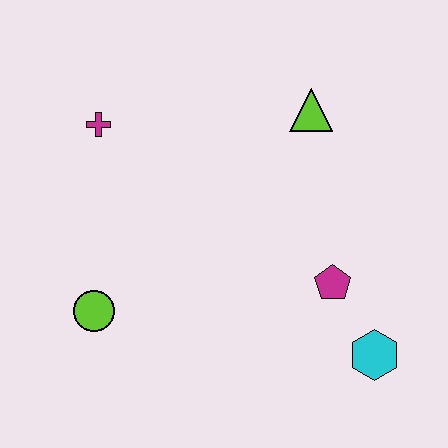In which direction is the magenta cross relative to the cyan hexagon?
The magenta cross is to the left of the cyan hexagon.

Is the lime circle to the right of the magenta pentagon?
No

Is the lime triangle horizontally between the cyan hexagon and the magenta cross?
Yes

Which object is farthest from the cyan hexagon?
The magenta cross is farthest from the cyan hexagon.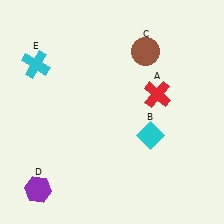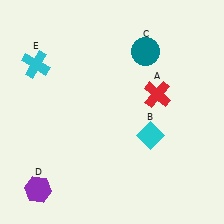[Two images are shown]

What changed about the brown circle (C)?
In Image 1, C is brown. In Image 2, it changed to teal.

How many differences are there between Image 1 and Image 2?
There is 1 difference between the two images.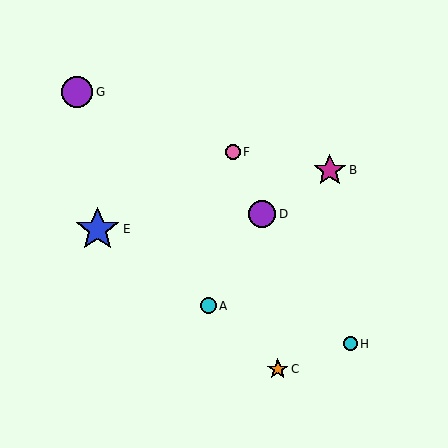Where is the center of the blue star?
The center of the blue star is at (98, 229).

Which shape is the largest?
The blue star (labeled E) is the largest.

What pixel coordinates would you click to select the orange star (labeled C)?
Click at (278, 369) to select the orange star C.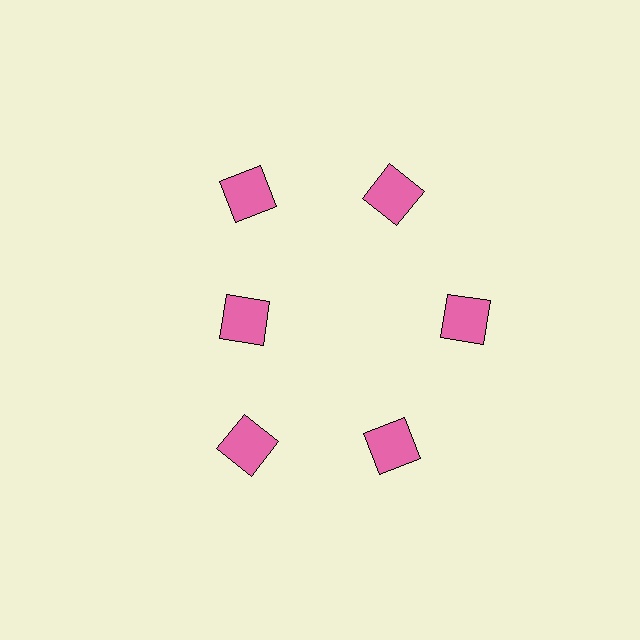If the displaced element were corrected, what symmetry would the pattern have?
It would have 6-fold rotational symmetry — the pattern would map onto itself every 60 degrees.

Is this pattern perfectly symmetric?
No. The 6 pink squares are arranged in a ring, but one element near the 9 o'clock position is pulled inward toward the center, breaking the 6-fold rotational symmetry.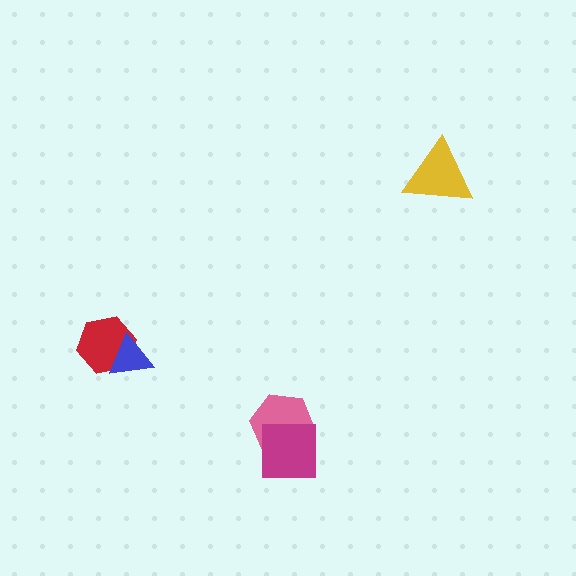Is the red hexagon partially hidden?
Yes, it is partially covered by another shape.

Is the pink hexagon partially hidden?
Yes, it is partially covered by another shape.